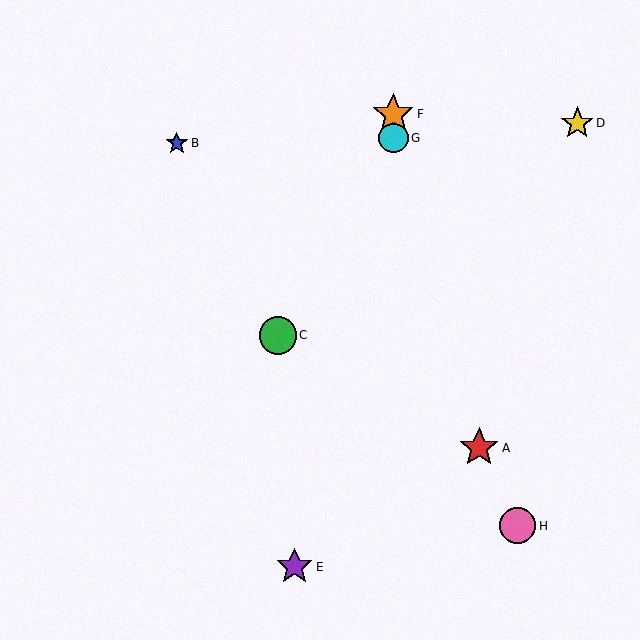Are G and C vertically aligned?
No, G is at x≈393 and C is at x≈278.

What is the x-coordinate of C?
Object C is at x≈278.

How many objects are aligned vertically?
2 objects (F, G) are aligned vertically.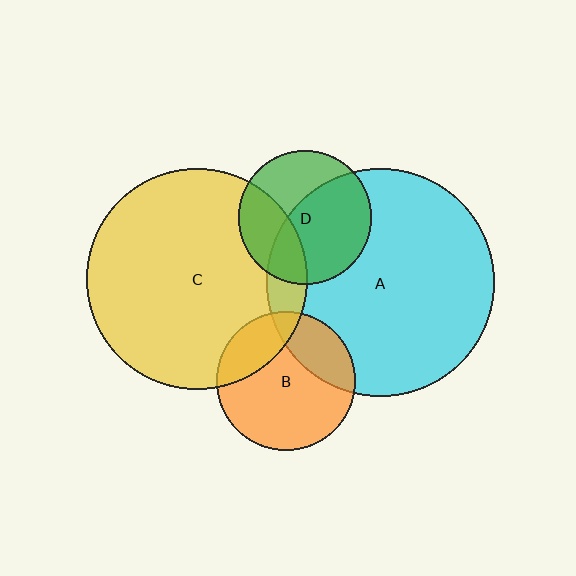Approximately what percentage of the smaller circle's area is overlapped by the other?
Approximately 25%.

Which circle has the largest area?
Circle A (cyan).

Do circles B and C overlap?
Yes.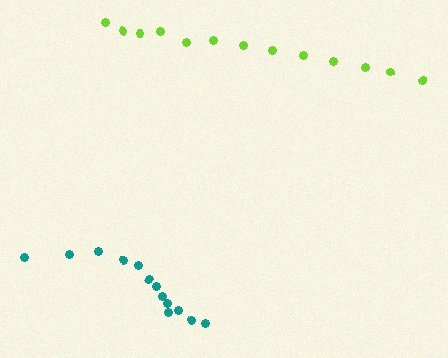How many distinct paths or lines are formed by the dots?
There are 2 distinct paths.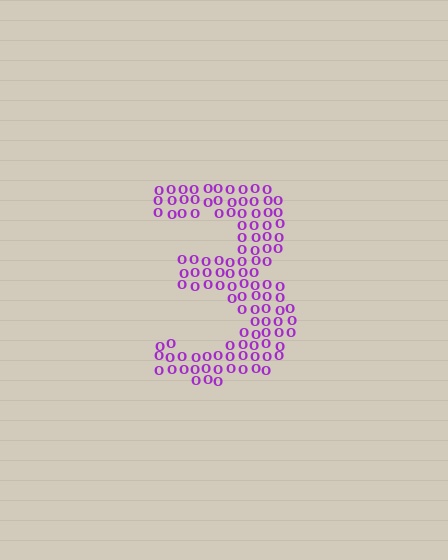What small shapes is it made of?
It is made of small letter O's.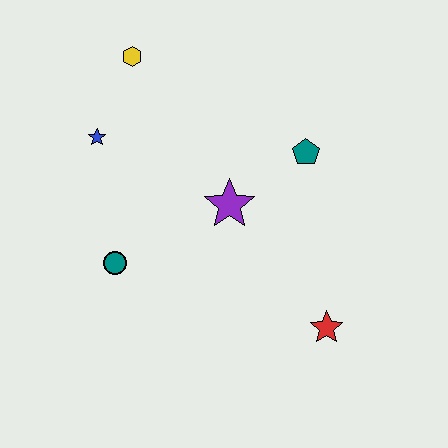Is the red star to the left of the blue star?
No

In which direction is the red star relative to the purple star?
The red star is below the purple star.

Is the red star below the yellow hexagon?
Yes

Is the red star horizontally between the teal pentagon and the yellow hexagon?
No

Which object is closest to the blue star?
The yellow hexagon is closest to the blue star.